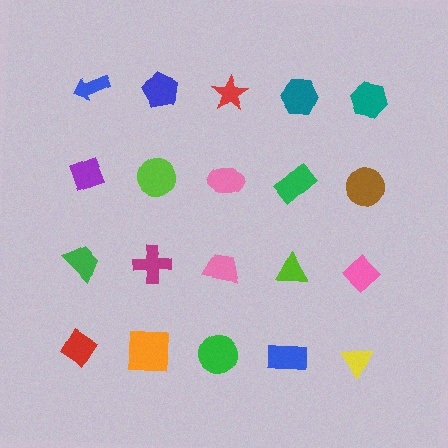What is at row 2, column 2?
A lime circle.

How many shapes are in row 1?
5 shapes.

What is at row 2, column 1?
A purple diamond.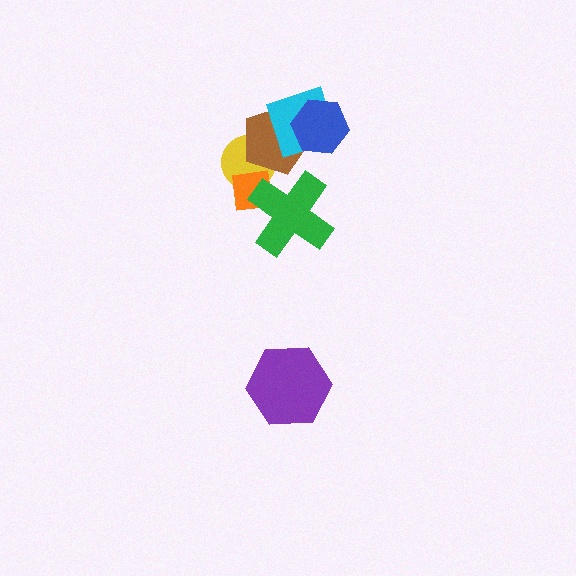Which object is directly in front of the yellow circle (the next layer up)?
The brown pentagon is directly in front of the yellow circle.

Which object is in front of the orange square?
The green cross is in front of the orange square.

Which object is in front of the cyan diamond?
The blue hexagon is in front of the cyan diamond.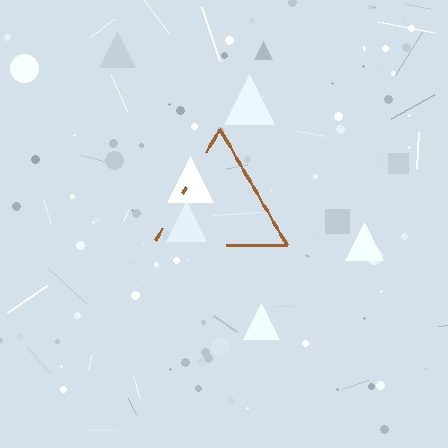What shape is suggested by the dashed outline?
The dashed outline suggests a triangle.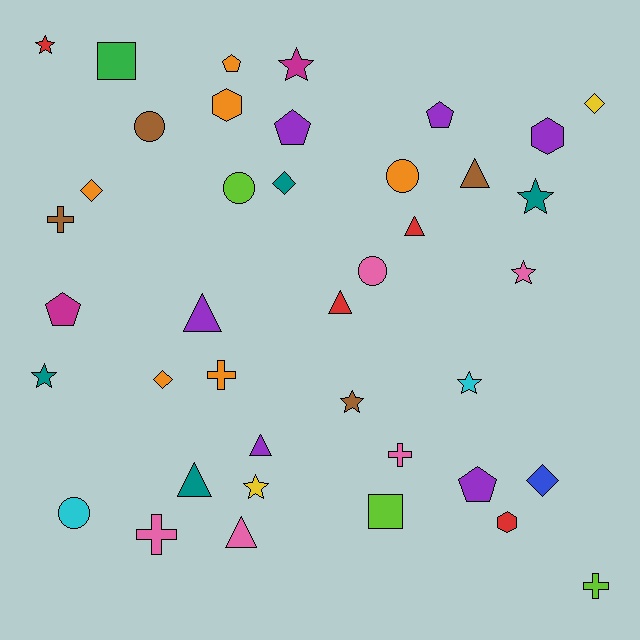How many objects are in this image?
There are 40 objects.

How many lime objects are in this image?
There are 3 lime objects.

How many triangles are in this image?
There are 7 triangles.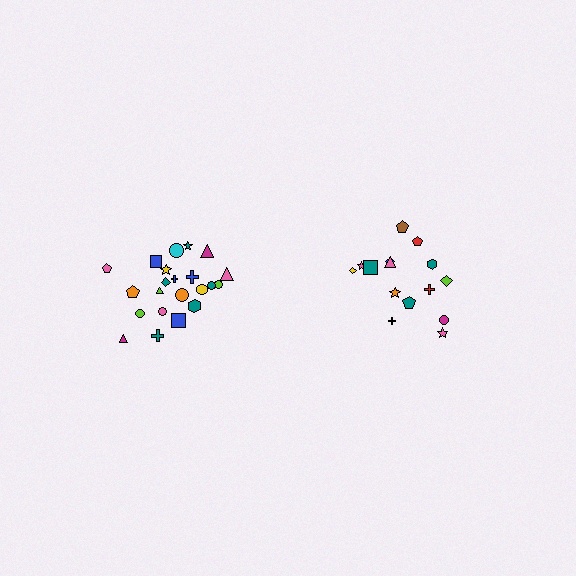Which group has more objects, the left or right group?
The left group.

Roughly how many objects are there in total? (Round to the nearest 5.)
Roughly 35 objects in total.